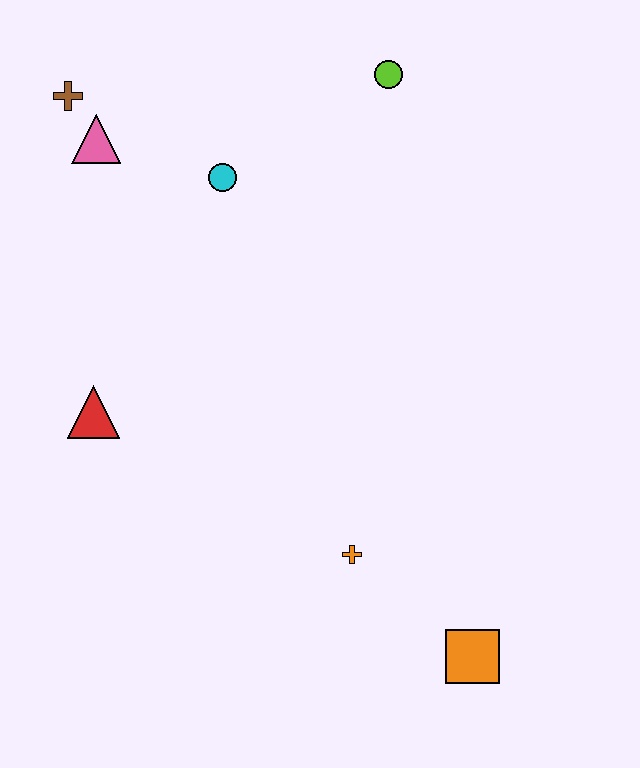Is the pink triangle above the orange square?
Yes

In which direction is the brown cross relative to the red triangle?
The brown cross is above the red triangle.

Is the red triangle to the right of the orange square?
No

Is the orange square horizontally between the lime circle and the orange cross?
No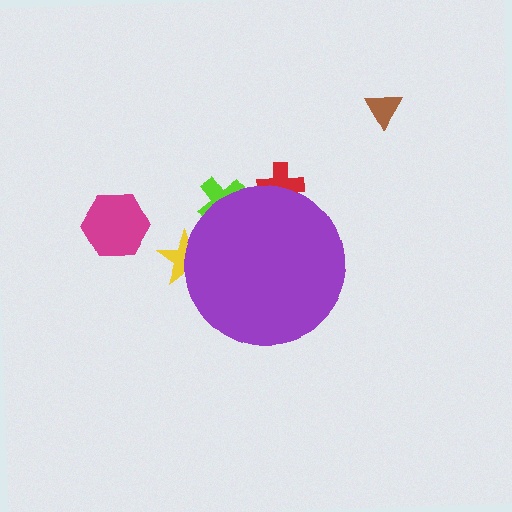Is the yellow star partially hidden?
Yes, the yellow star is partially hidden behind the purple circle.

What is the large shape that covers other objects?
A purple circle.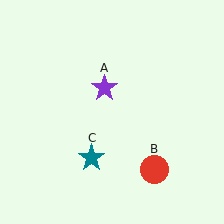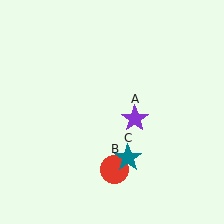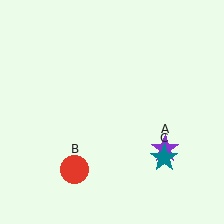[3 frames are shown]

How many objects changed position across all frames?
3 objects changed position: purple star (object A), red circle (object B), teal star (object C).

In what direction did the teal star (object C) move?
The teal star (object C) moved right.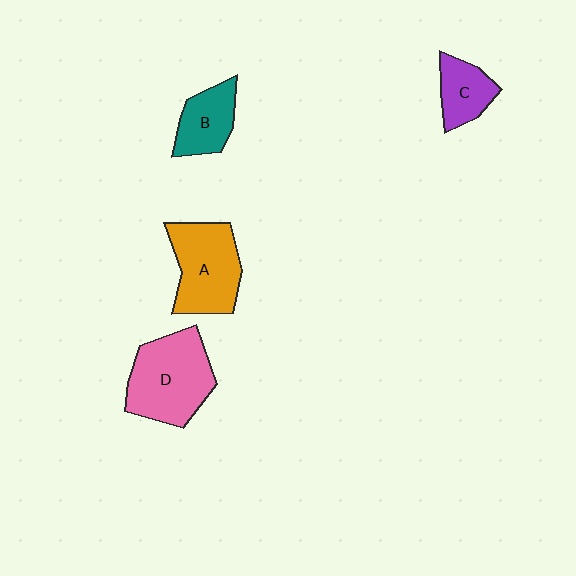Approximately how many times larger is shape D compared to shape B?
Approximately 1.8 times.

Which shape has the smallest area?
Shape C (purple).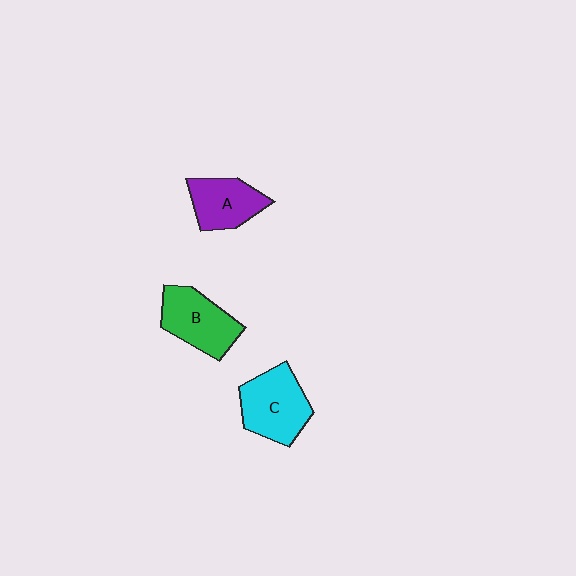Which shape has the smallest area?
Shape A (purple).